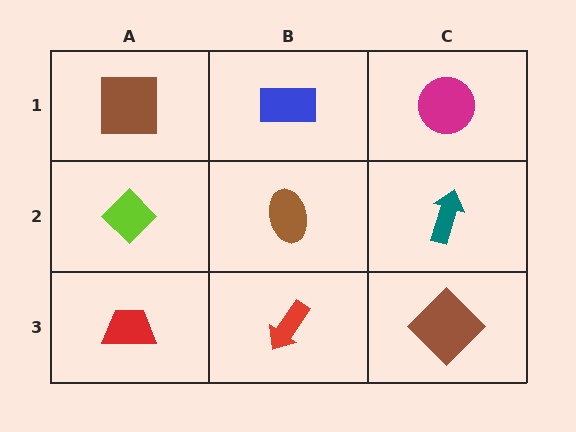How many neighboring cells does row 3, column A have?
2.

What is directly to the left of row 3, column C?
A red arrow.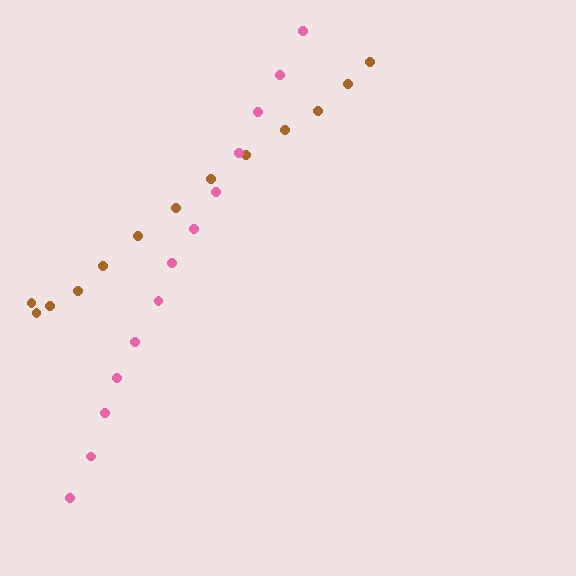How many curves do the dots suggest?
There are 2 distinct paths.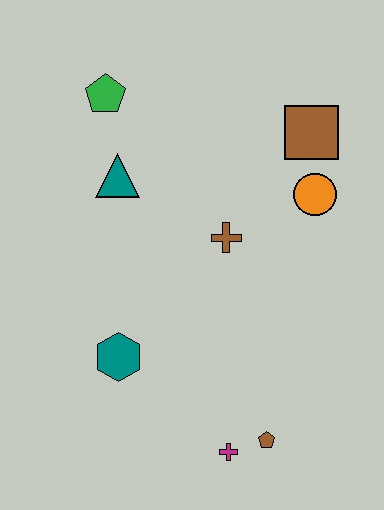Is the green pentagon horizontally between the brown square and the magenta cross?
No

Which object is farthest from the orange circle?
The magenta cross is farthest from the orange circle.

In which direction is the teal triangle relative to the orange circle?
The teal triangle is to the left of the orange circle.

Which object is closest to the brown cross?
The orange circle is closest to the brown cross.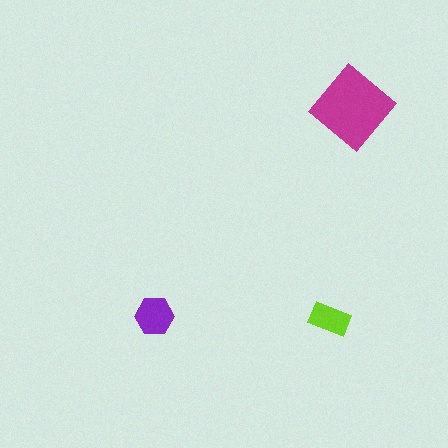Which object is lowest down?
The lime rectangle is bottommost.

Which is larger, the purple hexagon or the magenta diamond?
The magenta diamond.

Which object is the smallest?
The lime rectangle.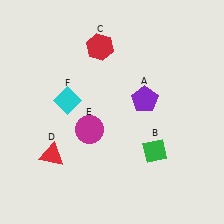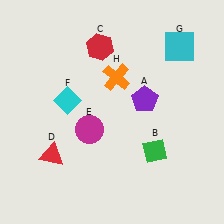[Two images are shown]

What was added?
A cyan square (G), an orange cross (H) were added in Image 2.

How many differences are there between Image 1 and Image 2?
There are 2 differences between the two images.